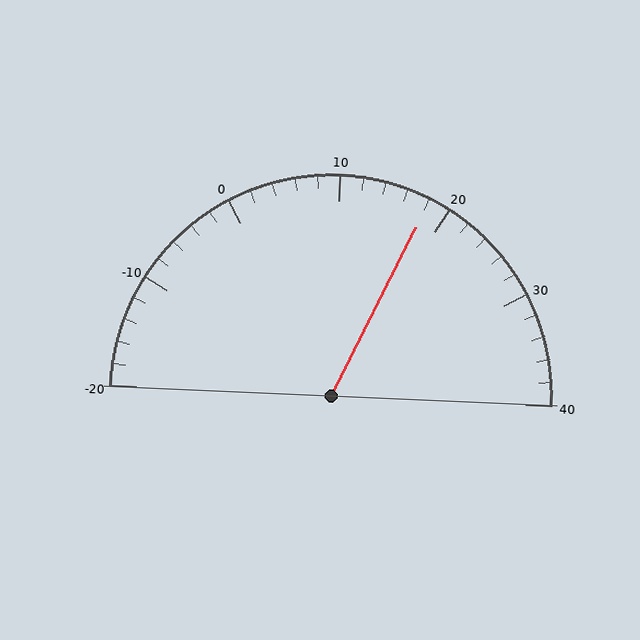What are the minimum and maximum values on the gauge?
The gauge ranges from -20 to 40.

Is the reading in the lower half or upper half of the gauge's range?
The reading is in the upper half of the range (-20 to 40).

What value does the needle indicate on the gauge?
The needle indicates approximately 18.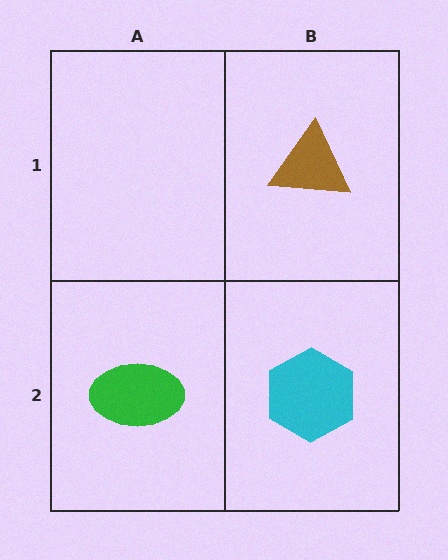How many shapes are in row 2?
2 shapes.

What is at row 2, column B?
A cyan hexagon.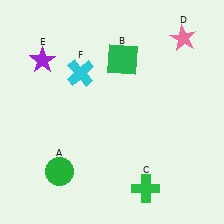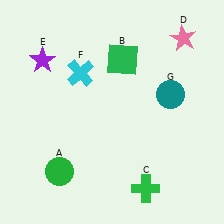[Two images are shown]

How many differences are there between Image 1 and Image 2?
There is 1 difference between the two images.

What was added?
A teal circle (G) was added in Image 2.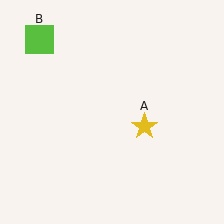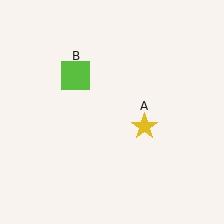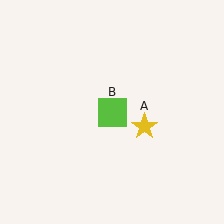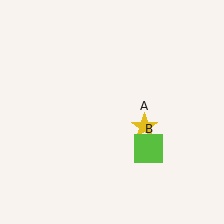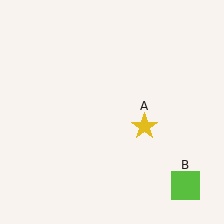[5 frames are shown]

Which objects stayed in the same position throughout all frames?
Yellow star (object A) remained stationary.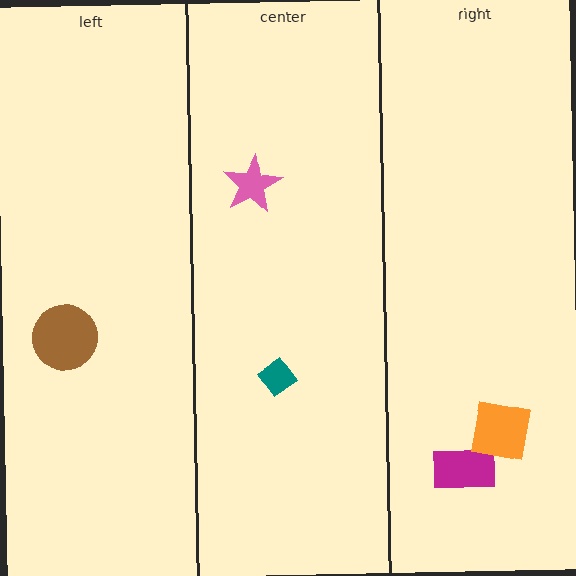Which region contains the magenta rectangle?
The right region.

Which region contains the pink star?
The center region.